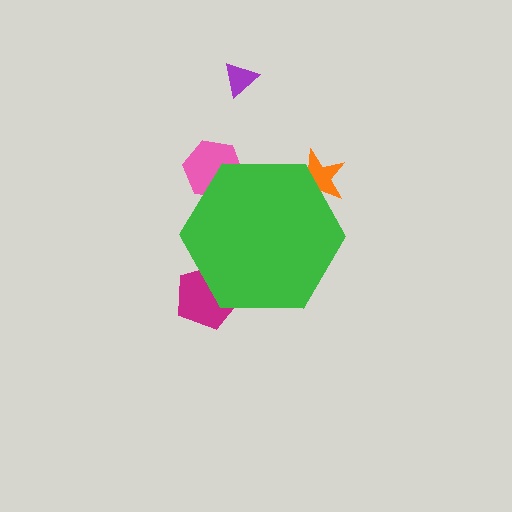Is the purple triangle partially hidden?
No, the purple triangle is fully visible.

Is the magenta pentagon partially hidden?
Yes, the magenta pentagon is partially hidden behind the green hexagon.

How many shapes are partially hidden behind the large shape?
3 shapes are partially hidden.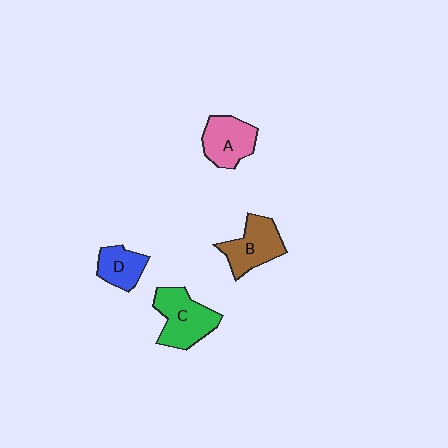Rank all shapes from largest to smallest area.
From largest to smallest: C (green), B (brown), A (pink), D (blue).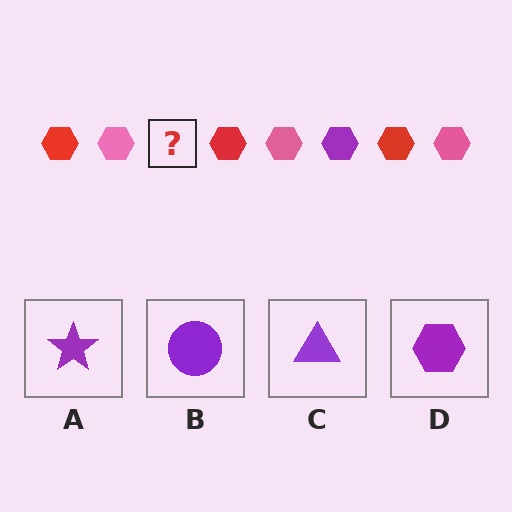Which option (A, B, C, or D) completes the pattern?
D.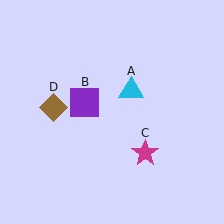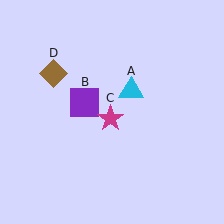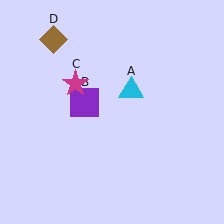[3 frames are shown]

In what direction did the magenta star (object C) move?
The magenta star (object C) moved up and to the left.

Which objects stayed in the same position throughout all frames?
Cyan triangle (object A) and purple square (object B) remained stationary.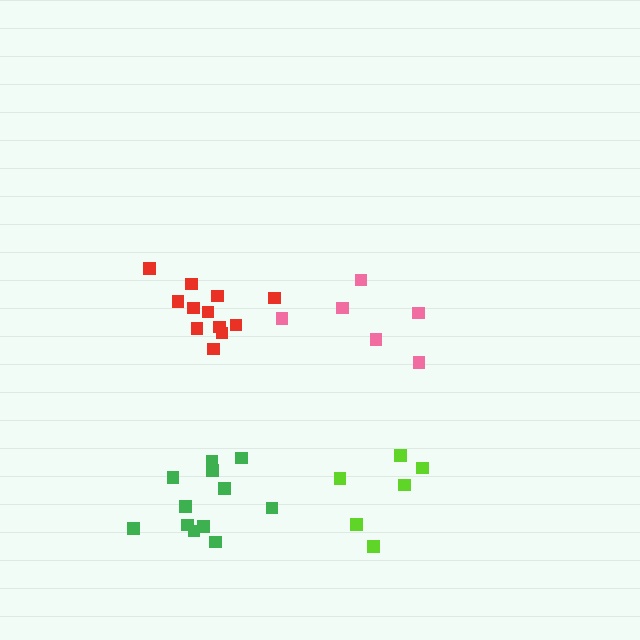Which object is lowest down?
The green cluster is bottommost.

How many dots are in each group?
Group 1: 12 dots, Group 2: 6 dots, Group 3: 6 dots, Group 4: 12 dots (36 total).